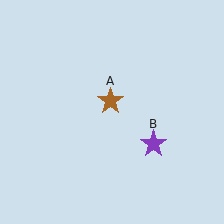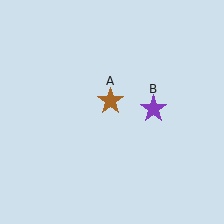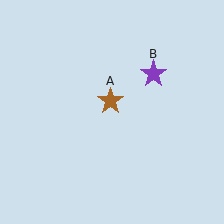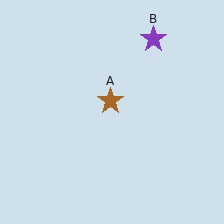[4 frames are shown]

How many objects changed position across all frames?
1 object changed position: purple star (object B).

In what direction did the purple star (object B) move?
The purple star (object B) moved up.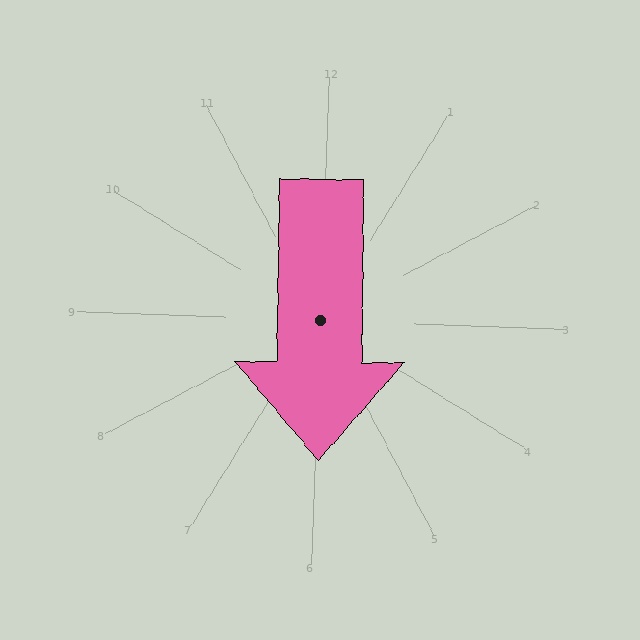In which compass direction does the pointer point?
South.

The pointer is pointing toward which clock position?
Roughly 6 o'clock.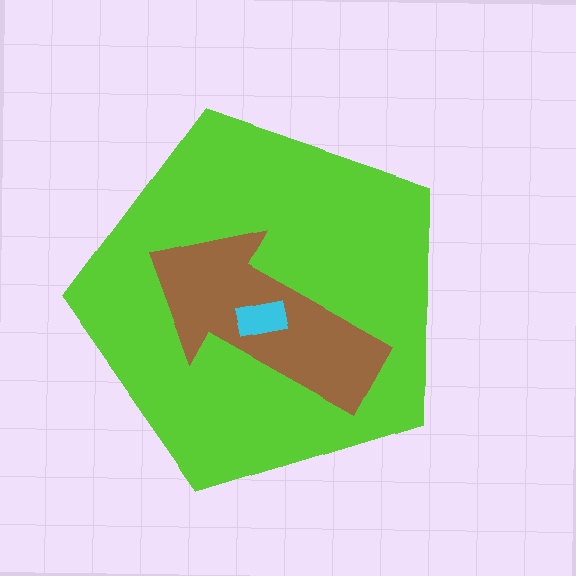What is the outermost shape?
The lime pentagon.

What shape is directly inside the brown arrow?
The cyan rectangle.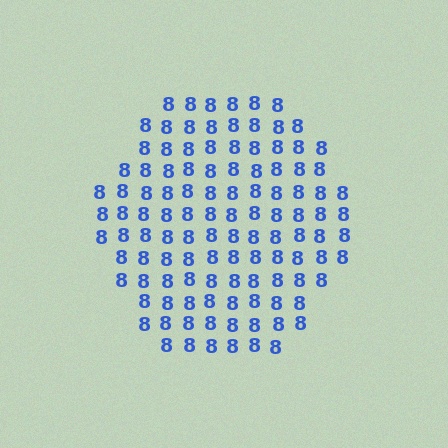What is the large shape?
The large shape is a hexagon.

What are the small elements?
The small elements are digit 8's.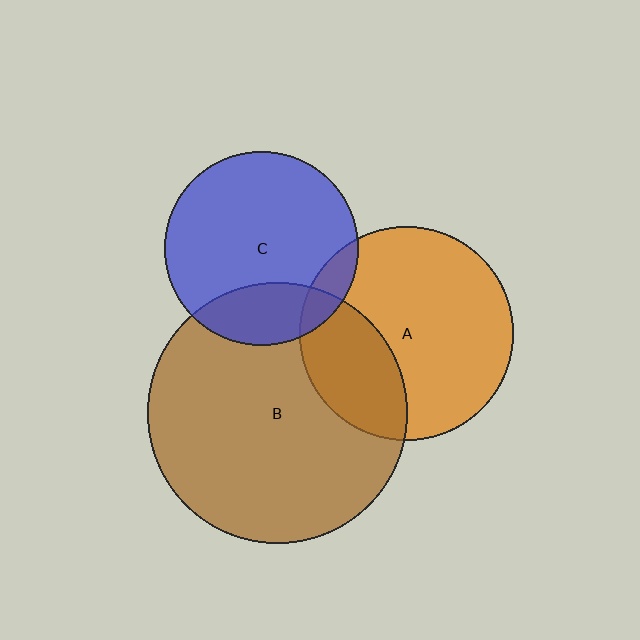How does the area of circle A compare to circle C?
Approximately 1.2 times.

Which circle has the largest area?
Circle B (brown).